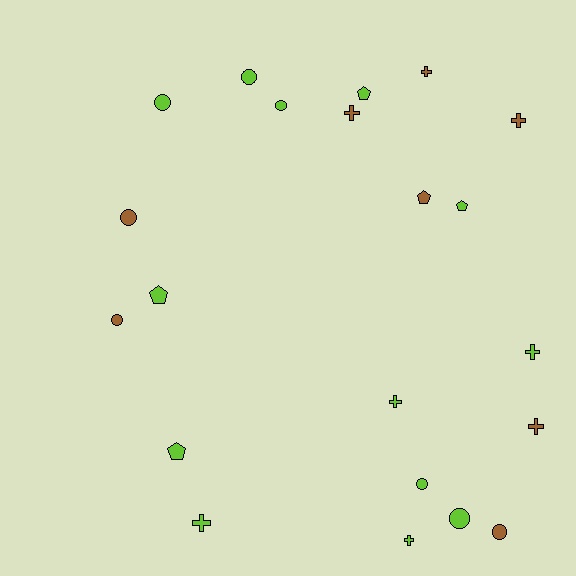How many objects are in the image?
There are 21 objects.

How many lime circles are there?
There are 5 lime circles.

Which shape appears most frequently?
Cross, with 8 objects.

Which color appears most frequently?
Lime, with 13 objects.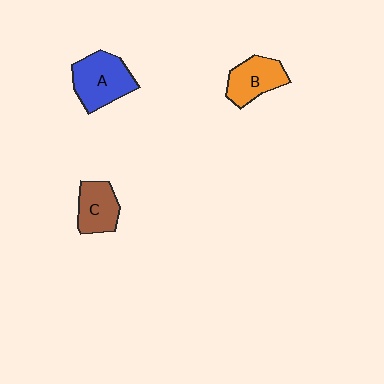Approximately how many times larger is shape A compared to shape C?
Approximately 1.4 times.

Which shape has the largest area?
Shape A (blue).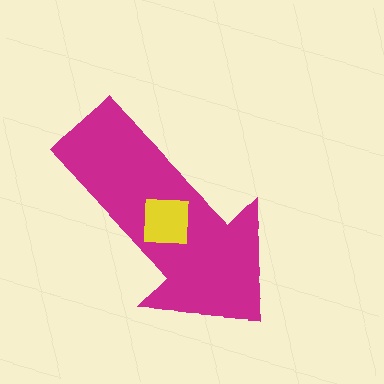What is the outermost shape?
The magenta arrow.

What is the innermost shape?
The yellow square.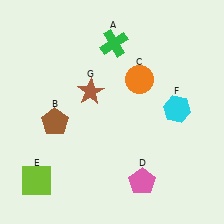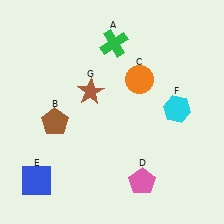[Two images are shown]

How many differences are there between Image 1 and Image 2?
There is 1 difference between the two images.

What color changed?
The square (E) changed from lime in Image 1 to blue in Image 2.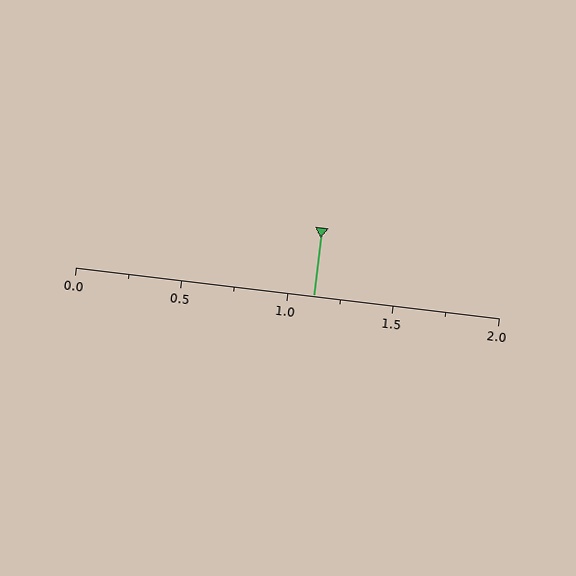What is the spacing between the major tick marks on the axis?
The major ticks are spaced 0.5 apart.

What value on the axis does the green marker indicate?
The marker indicates approximately 1.12.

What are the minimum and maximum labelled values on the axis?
The axis runs from 0.0 to 2.0.